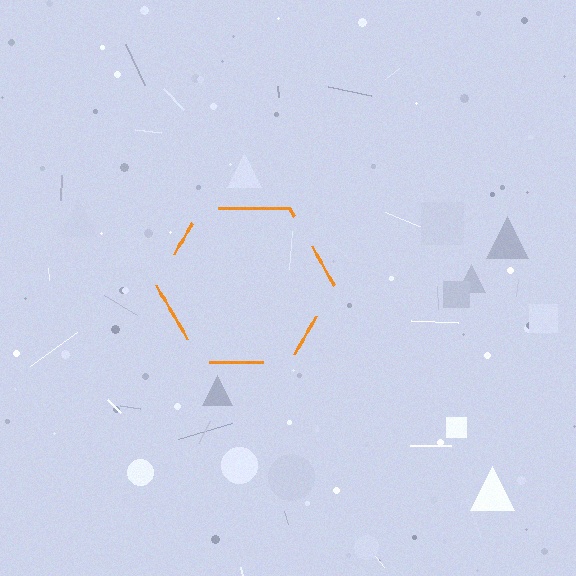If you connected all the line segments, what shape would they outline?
They would outline a hexagon.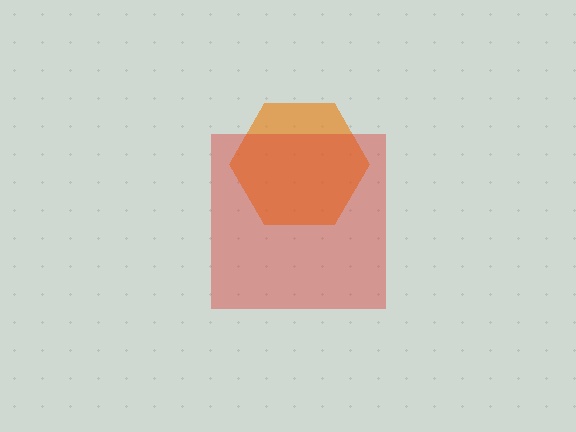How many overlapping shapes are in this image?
There are 2 overlapping shapes in the image.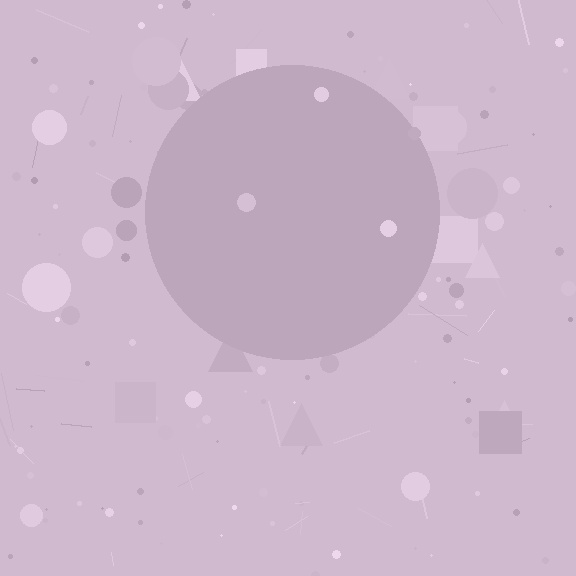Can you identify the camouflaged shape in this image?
The camouflaged shape is a circle.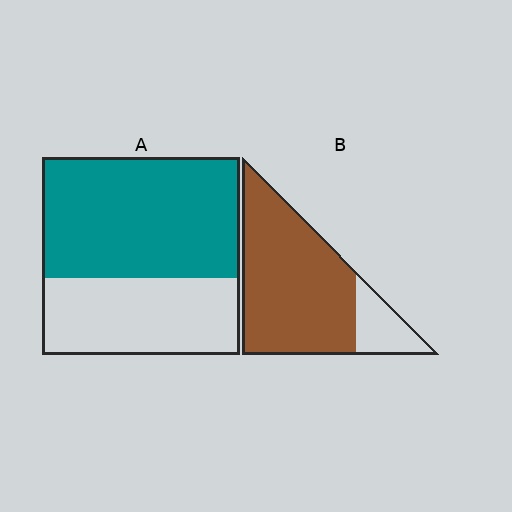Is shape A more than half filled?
Yes.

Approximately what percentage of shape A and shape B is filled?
A is approximately 60% and B is approximately 80%.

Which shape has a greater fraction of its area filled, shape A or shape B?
Shape B.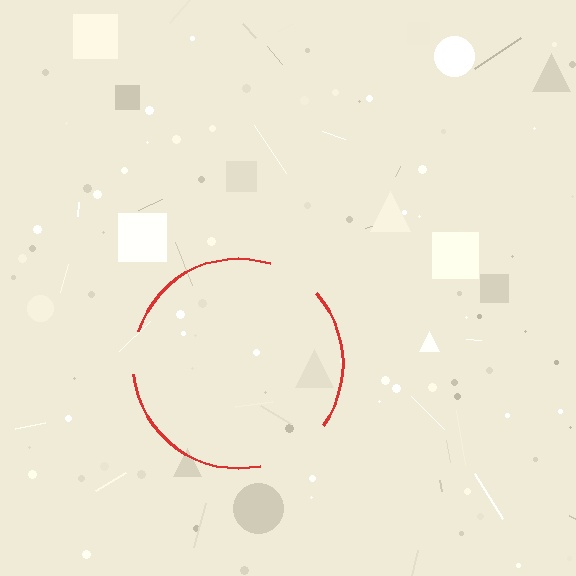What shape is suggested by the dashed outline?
The dashed outline suggests a circle.